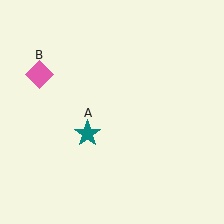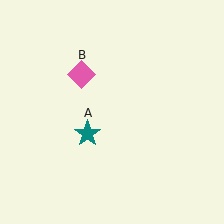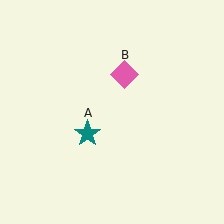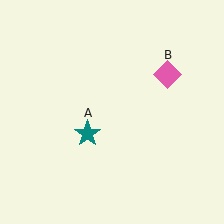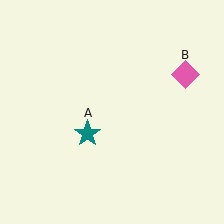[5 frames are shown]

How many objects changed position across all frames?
1 object changed position: pink diamond (object B).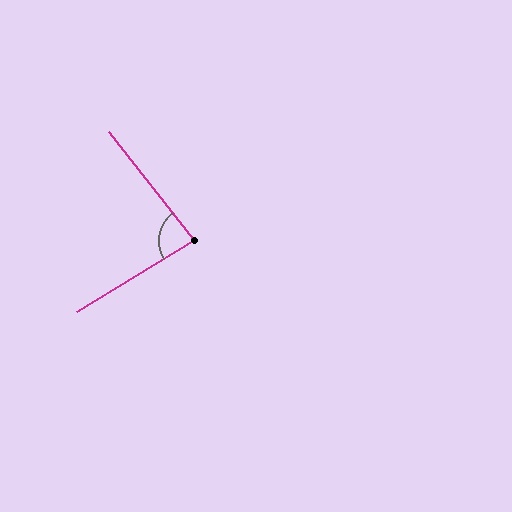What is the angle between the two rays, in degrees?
Approximately 83 degrees.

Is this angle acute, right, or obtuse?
It is acute.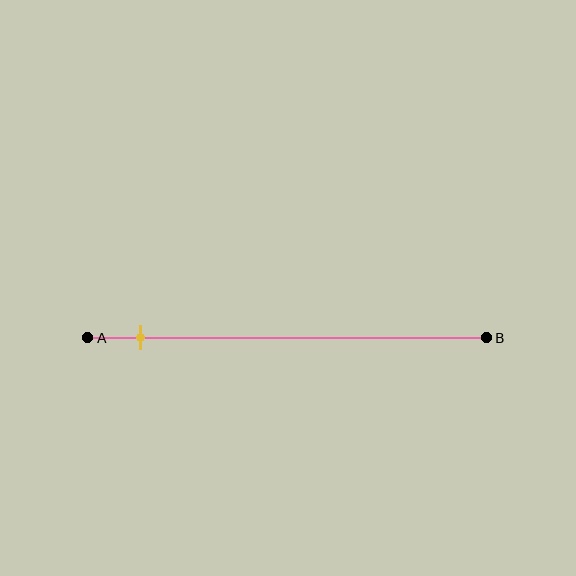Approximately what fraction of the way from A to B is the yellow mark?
The yellow mark is approximately 15% of the way from A to B.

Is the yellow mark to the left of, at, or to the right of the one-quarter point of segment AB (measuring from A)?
The yellow mark is to the left of the one-quarter point of segment AB.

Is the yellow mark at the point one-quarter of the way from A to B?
No, the mark is at about 15% from A, not at the 25% one-quarter point.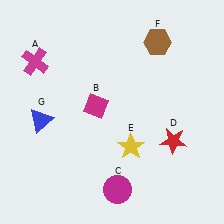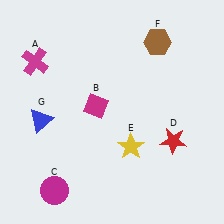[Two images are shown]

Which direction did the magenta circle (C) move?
The magenta circle (C) moved left.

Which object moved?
The magenta circle (C) moved left.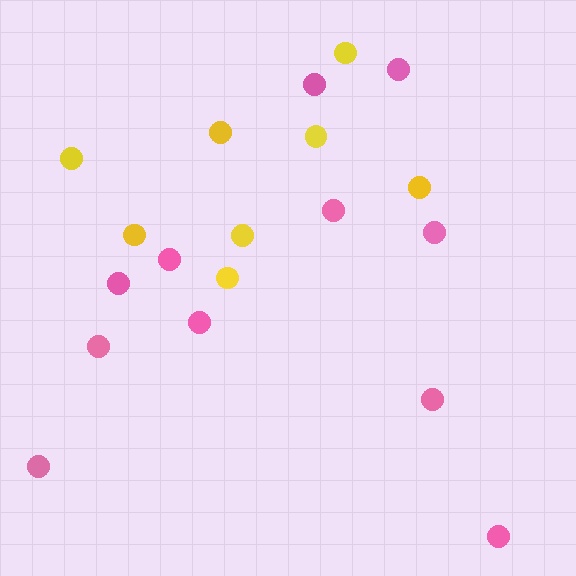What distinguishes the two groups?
There are 2 groups: one group of yellow circles (8) and one group of pink circles (11).